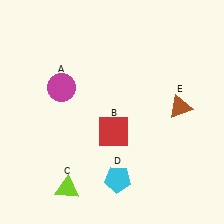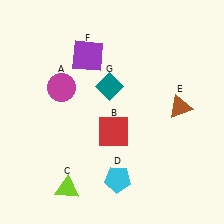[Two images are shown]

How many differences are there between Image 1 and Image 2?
There are 2 differences between the two images.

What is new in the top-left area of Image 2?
A teal diamond (G) was added in the top-left area of Image 2.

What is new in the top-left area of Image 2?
A purple square (F) was added in the top-left area of Image 2.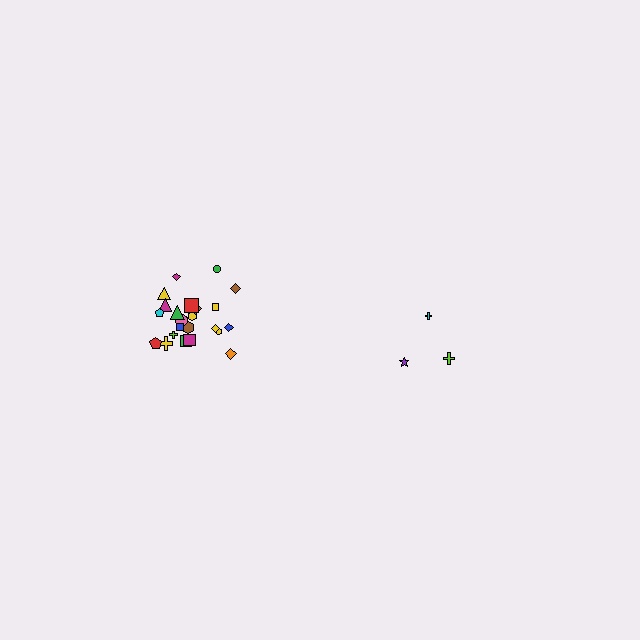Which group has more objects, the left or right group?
The left group.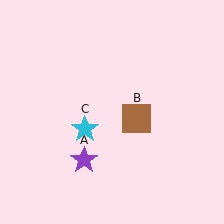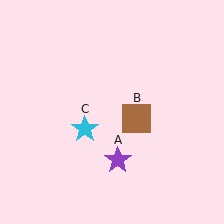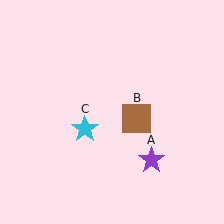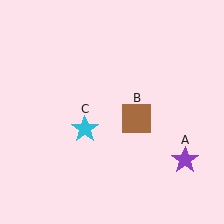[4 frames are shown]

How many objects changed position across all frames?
1 object changed position: purple star (object A).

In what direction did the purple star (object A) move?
The purple star (object A) moved right.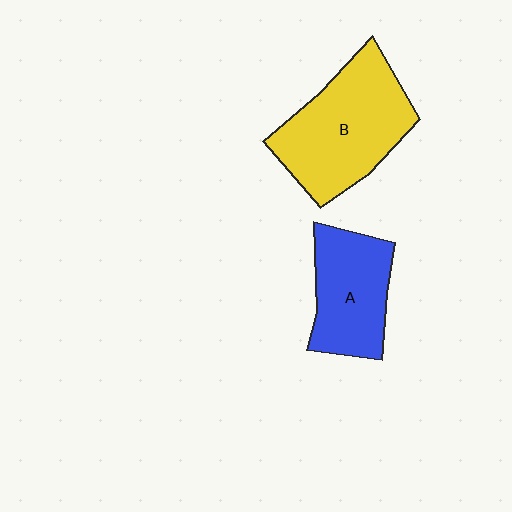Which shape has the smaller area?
Shape A (blue).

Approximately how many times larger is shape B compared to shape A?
Approximately 1.4 times.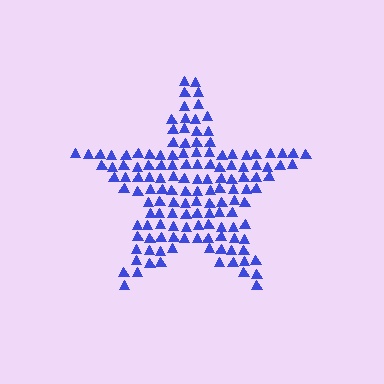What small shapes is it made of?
It is made of small triangles.